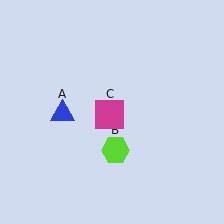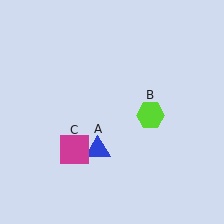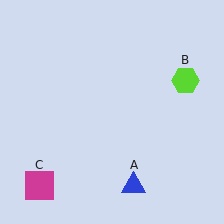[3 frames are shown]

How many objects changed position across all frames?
3 objects changed position: blue triangle (object A), lime hexagon (object B), magenta square (object C).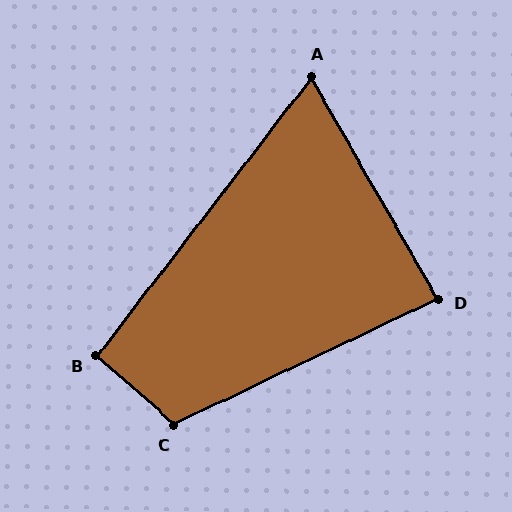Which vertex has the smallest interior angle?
A, at approximately 67 degrees.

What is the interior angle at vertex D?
Approximately 86 degrees (approximately right).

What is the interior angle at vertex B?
Approximately 94 degrees (approximately right).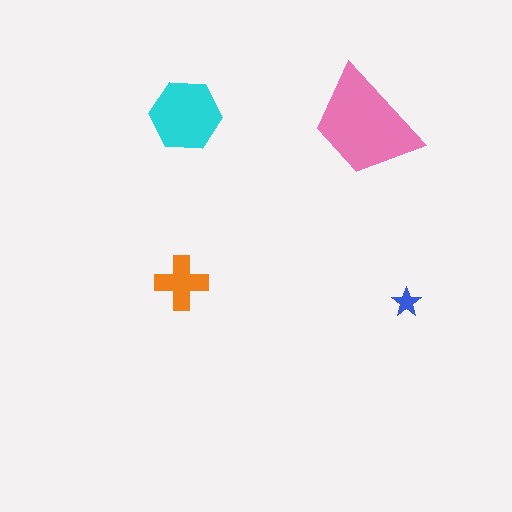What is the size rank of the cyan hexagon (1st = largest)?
2nd.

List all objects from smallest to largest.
The blue star, the orange cross, the cyan hexagon, the pink trapezoid.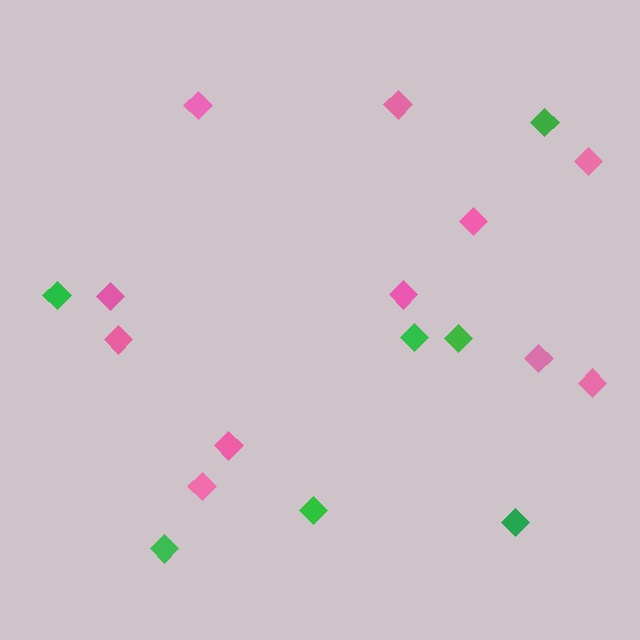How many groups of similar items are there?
There are 2 groups: one group of pink diamonds (11) and one group of green diamonds (7).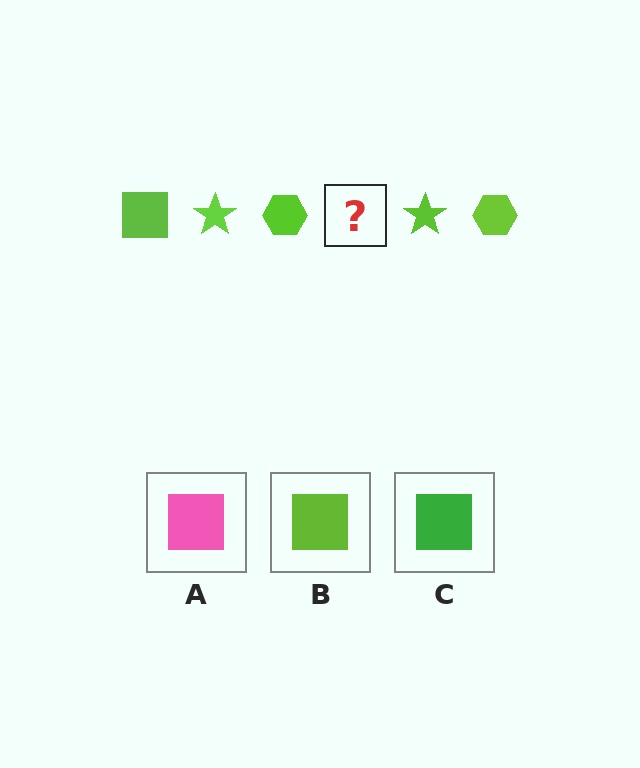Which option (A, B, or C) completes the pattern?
B.